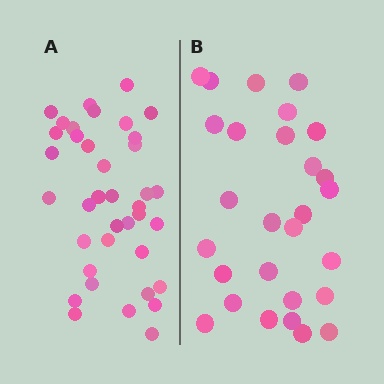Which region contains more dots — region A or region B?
Region A (the left region) has more dots.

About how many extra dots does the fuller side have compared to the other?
Region A has roughly 10 or so more dots than region B.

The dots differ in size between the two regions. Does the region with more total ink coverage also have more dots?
No. Region B has more total ink coverage because its dots are larger, but region A actually contains more individual dots. Total area can be misleading — the number of items is what matters here.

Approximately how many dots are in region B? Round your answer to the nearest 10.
About 30 dots. (The exact count is 28, which rounds to 30.)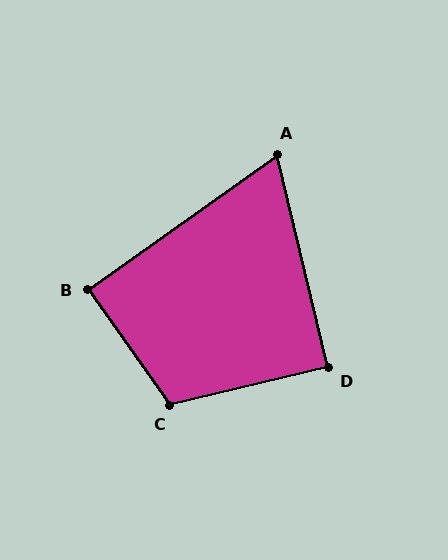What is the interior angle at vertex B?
Approximately 90 degrees (approximately right).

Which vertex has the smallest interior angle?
A, at approximately 68 degrees.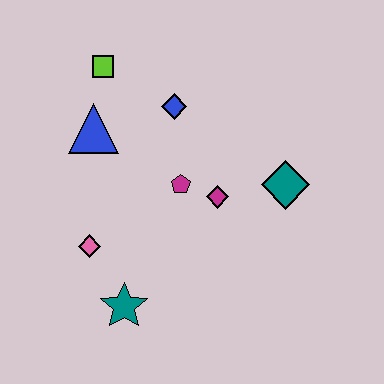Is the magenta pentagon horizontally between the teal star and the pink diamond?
No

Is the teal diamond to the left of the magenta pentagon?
No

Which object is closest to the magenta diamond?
The magenta pentagon is closest to the magenta diamond.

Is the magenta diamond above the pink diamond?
Yes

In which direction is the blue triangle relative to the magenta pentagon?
The blue triangle is to the left of the magenta pentagon.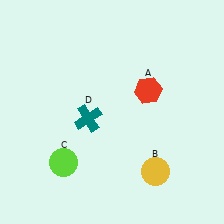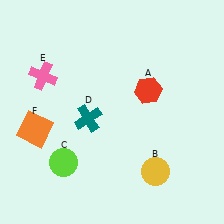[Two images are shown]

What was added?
A pink cross (E), an orange square (F) were added in Image 2.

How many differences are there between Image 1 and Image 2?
There are 2 differences between the two images.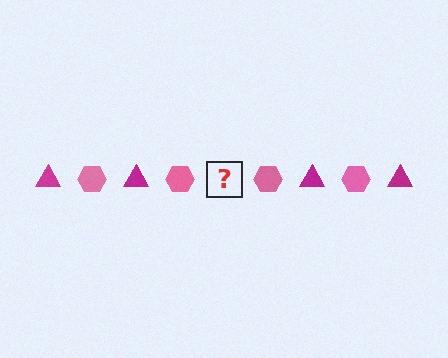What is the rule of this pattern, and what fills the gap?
The rule is that the pattern alternates between magenta triangle and pink hexagon. The gap should be filled with a magenta triangle.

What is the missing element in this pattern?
The missing element is a magenta triangle.